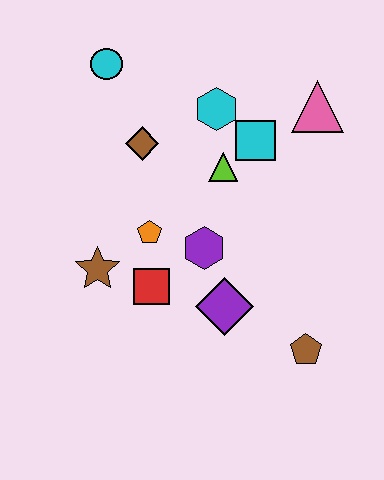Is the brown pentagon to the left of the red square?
No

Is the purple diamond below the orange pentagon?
Yes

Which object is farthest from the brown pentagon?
The cyan circle is farthest from the brown pentagon.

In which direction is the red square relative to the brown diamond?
The red square is below the brown diamond.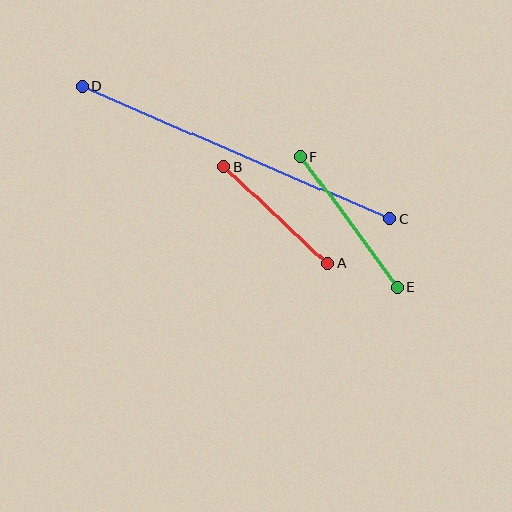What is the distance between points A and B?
The distance is approximately 142 pixels.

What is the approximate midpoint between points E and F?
The midpoint is at approximately (349, 222) pixels.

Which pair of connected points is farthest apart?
Points C and D are farthest apart.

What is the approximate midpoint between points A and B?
The midpoint is at approximately (276, 215) pixels.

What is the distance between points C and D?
The distance is approximately 335 pixels.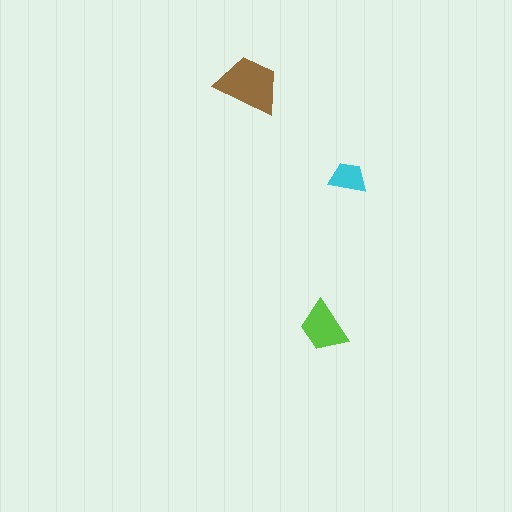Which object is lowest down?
The lime trapezoid is bottommost.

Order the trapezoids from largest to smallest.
the brown one, the lime one, the cyan one.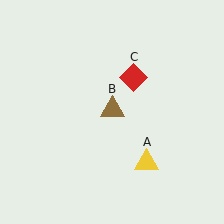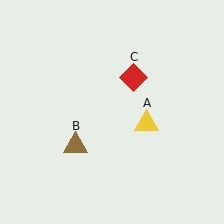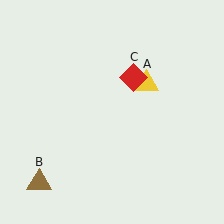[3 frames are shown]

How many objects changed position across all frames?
2 objects changed position: yellow triangle (object A), brown triangle (object B).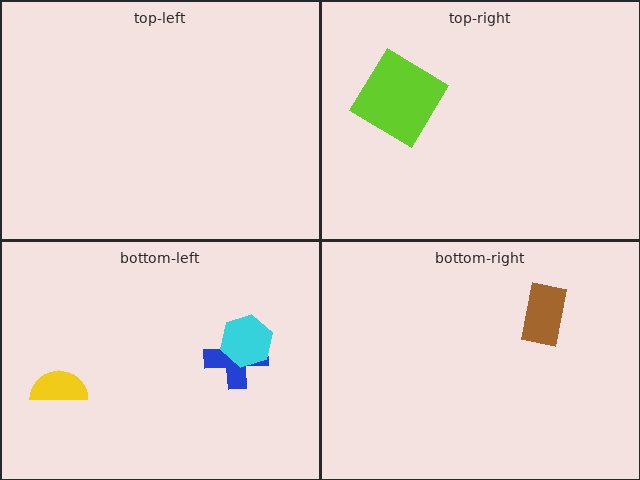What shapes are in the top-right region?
The lime diamond.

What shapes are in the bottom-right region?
The brown rectangle.